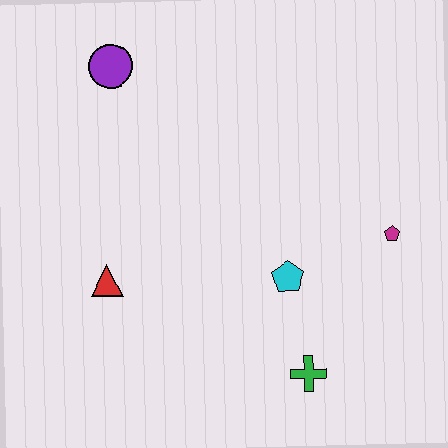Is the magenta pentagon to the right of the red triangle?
Yes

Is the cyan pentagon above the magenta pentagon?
No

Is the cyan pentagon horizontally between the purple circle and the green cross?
Yes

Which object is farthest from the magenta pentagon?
The purple circle is farthest from the magenta pentagon.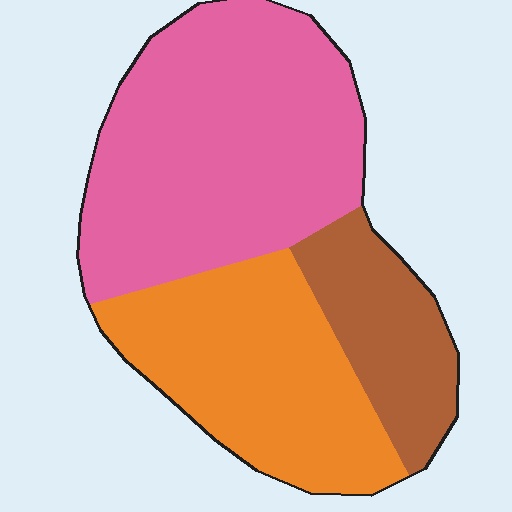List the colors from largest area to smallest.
From largest to smallest: pink, orange, brown.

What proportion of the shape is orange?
Orange covers around 35% of the shape.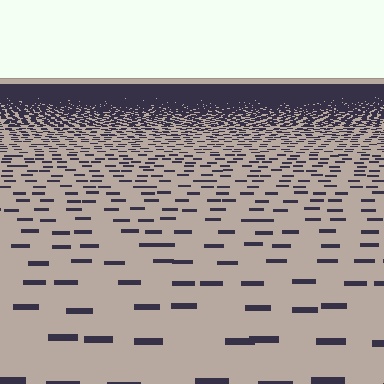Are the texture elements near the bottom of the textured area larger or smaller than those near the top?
Larger. Near the bottom, elements are closer to the viewer and appear at a bigger on-screen size.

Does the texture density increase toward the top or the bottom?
Density increases toward the top.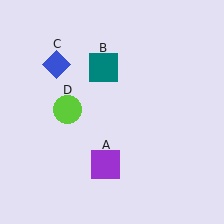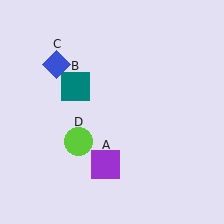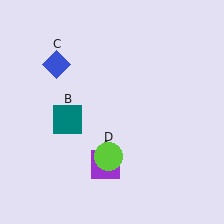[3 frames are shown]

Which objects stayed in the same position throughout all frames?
Purple square (object A) and blue diamond (object C) remained stationary.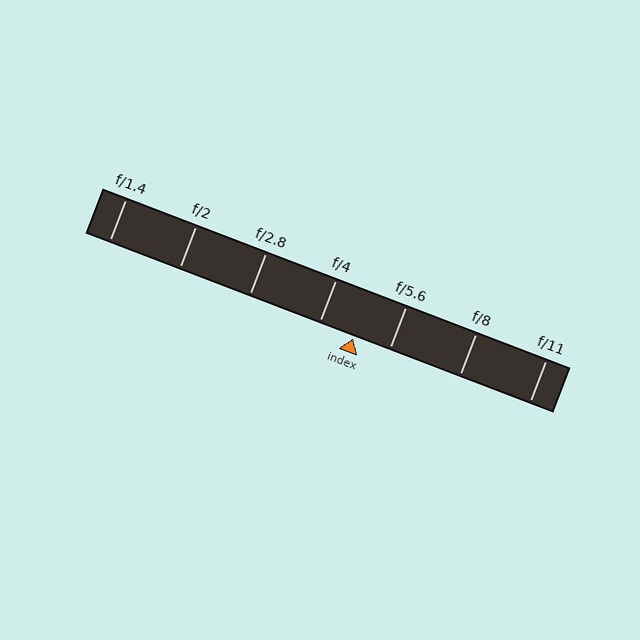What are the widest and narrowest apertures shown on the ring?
The widest aperture shown is f/1.4 and the narrowest is f/11.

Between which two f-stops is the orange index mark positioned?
The index mark is between f/4 and f/5.6.